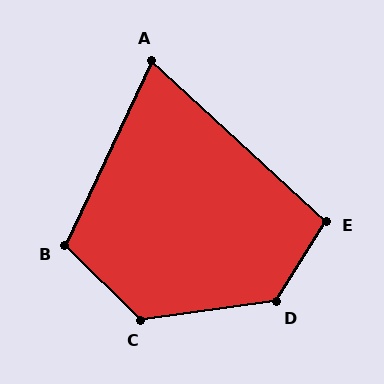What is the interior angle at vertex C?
Approximately 128 degrees (obtuse).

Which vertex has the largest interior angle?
D, at approximately 130 degrees.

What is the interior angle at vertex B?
Approximately 110 degrees (obtuse).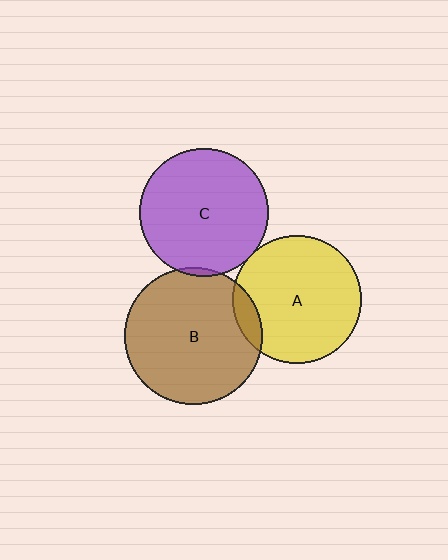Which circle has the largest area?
Circle B (brown).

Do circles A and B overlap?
Yes.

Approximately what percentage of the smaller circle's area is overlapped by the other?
Approximately 10%.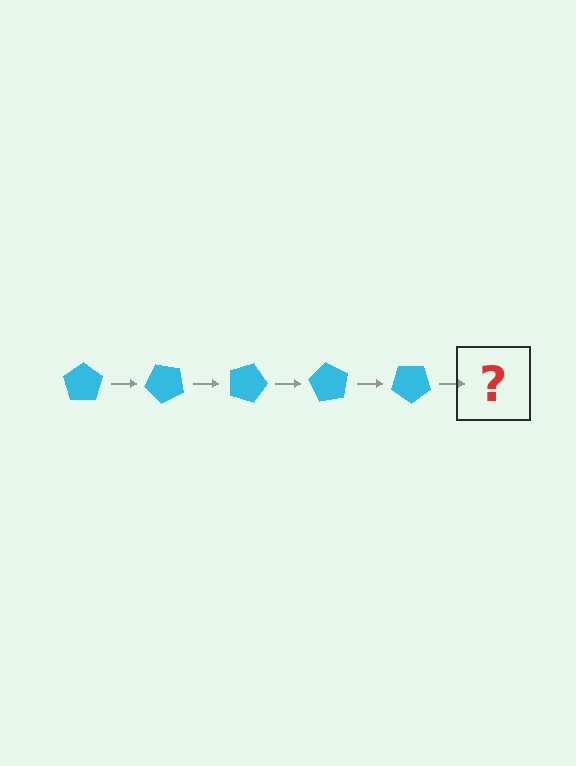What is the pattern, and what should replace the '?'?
The pattern is that the pentagon rotates 45 degrees each step. The '?' should be a cyan pentagon rotated 225 degrees.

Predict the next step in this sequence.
The next step is a cyan pentagon rotated 225 degrees.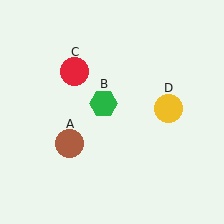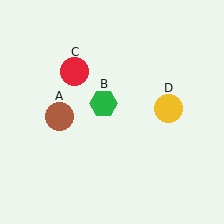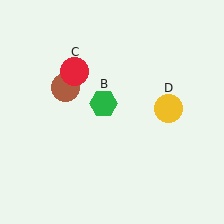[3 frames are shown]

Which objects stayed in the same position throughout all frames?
Green hexagon (object B) and red circle (object C) and yellow circle (object D) remained stationary.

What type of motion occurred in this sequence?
The brown circle (object A) rotated clockwise around the center of the scene.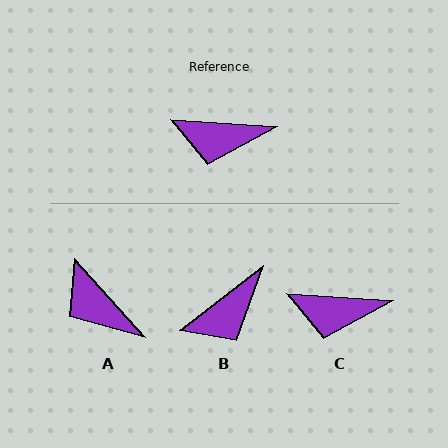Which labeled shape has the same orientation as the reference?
C.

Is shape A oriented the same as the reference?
No, it is off by about 44 degrees.